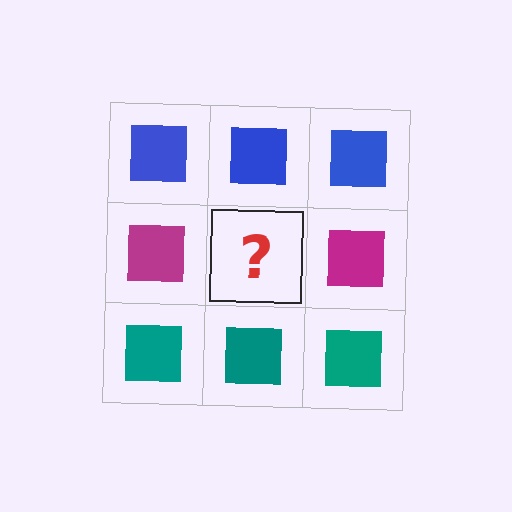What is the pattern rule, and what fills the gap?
The rule is that each row has a consistent color. The gap should be filled with a magenta square.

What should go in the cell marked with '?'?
The missing cell should contain a magenta square.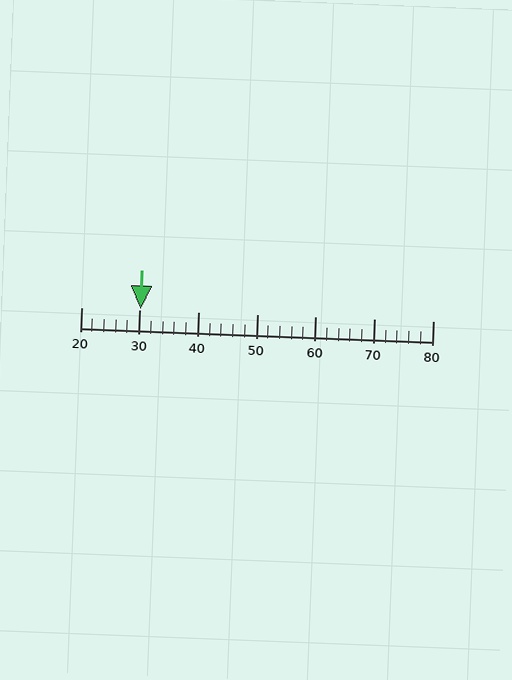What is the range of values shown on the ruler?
The ruler shows values from 20 to 80.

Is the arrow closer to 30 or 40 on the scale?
The arrow is closer to 30.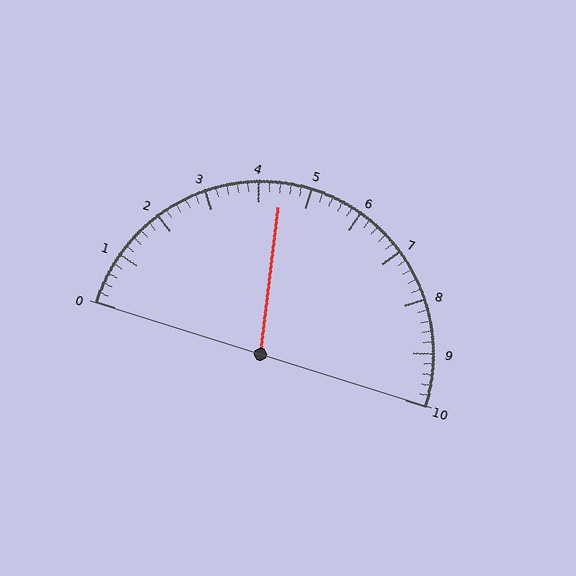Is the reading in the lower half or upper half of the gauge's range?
The reading is in the lower half of the range (0 to 10).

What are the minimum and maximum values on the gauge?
The gauge ranges from 0 to 10.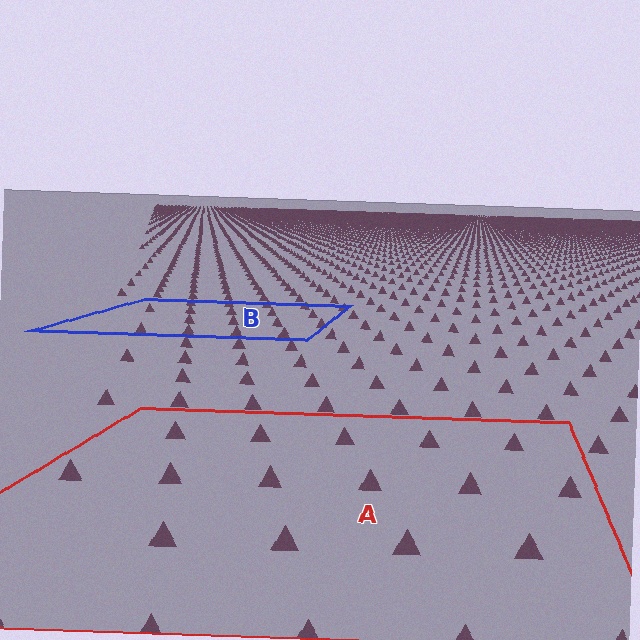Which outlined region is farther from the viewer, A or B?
Region B is farther from the viewer — the texture elements inside it appear smaller and more densely packed.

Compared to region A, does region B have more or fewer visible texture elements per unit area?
Region B has more texture elements per unit area — they are packed more densely because it is farther away.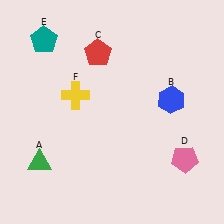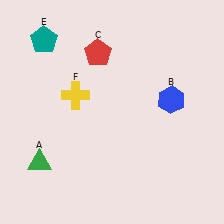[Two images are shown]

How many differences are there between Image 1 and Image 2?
There is 1 difference between the two images.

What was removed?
The pink pentagon (D) was removed in Image 2.